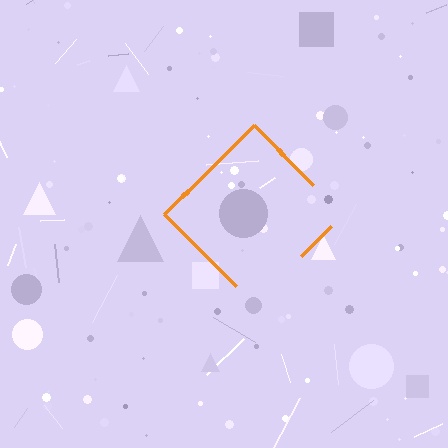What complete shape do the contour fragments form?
The contour fragments form a diamond.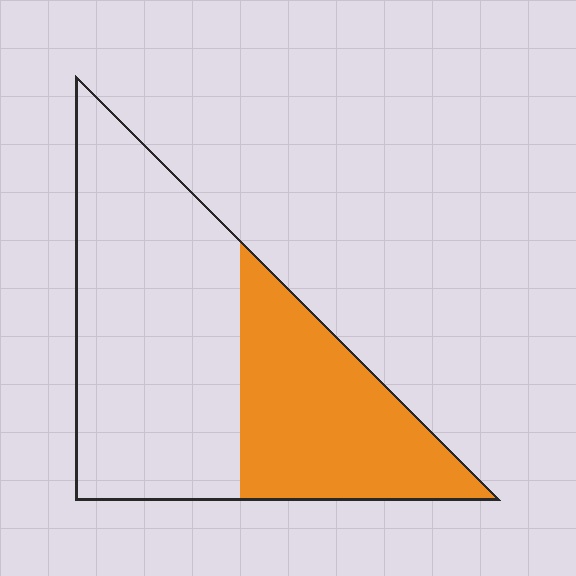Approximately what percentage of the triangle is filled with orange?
Approximately 40%.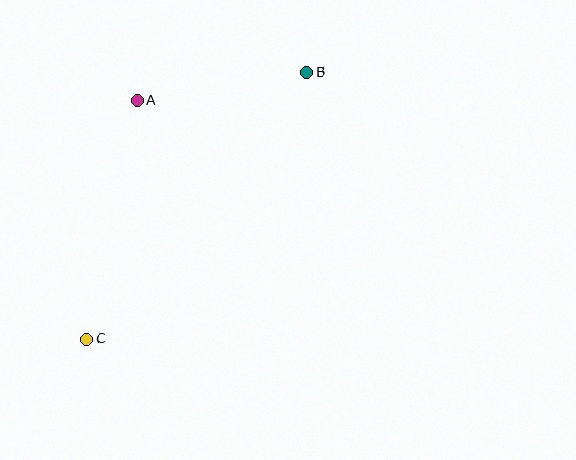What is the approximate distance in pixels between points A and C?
The distance between A and C is approximately 244 pixels.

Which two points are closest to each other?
Points A and B are closest to each other.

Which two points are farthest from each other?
Points B and C are farthest from each other.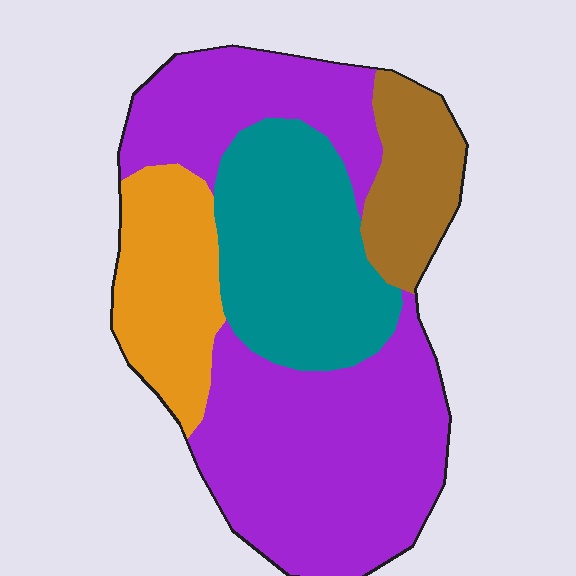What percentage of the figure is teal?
Teal takes up about one quarter (1/4) of the figure.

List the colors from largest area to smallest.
From largest to smallest: purple, teal, orange, brown.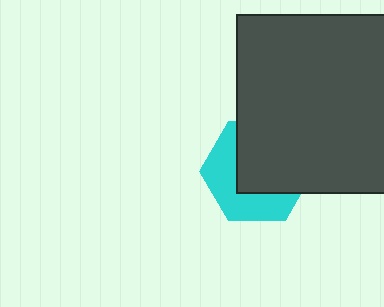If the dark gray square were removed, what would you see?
You would see the complete cyan hexagon.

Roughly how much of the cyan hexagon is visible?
A small part of it is visible (roughly 44%).